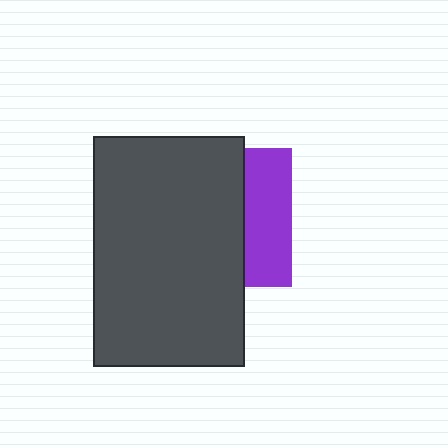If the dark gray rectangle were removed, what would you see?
You would see the complete purple square.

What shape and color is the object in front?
The object in front is a dark gray rectangle.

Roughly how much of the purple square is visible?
A small part of it is visible (roughly 33%).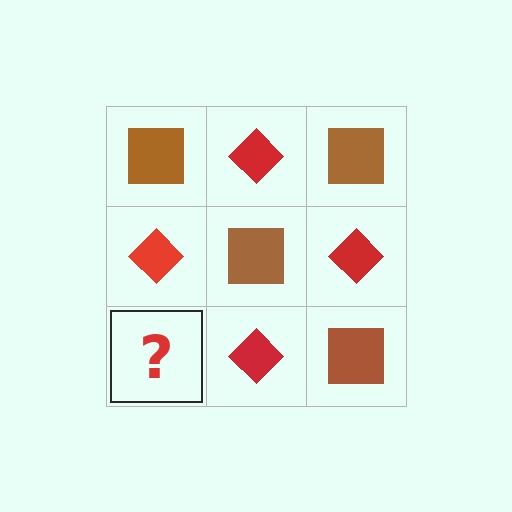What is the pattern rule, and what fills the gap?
The rule is that it alternates brown square and red diamond in a checkerboard pattern. The gap should be filled with a brown square.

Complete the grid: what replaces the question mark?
The question mark should be replaced with a brown square.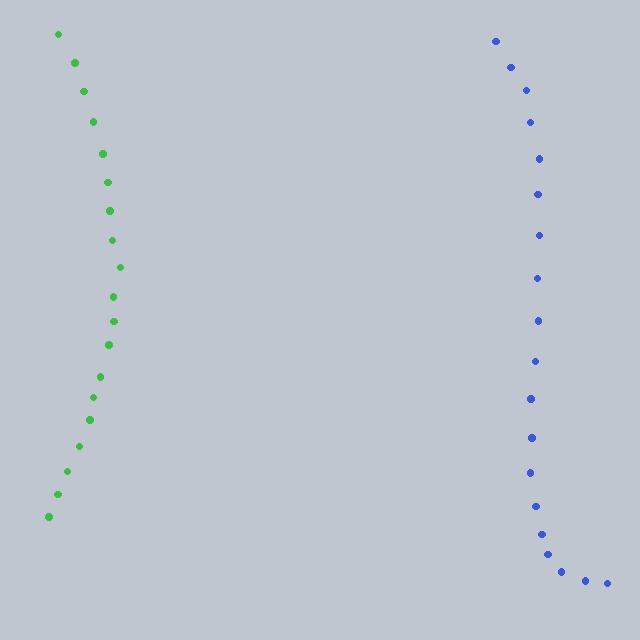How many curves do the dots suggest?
There are 2 distinct paths.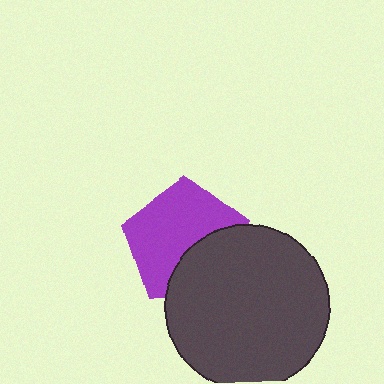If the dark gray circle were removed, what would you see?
You would see the complete purple pentagon.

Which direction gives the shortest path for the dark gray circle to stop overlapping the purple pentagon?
Moving down gives the shortest separation.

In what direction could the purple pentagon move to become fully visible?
The purple pentagon could move up. That would shift it out from behind the dark gray circle entirely.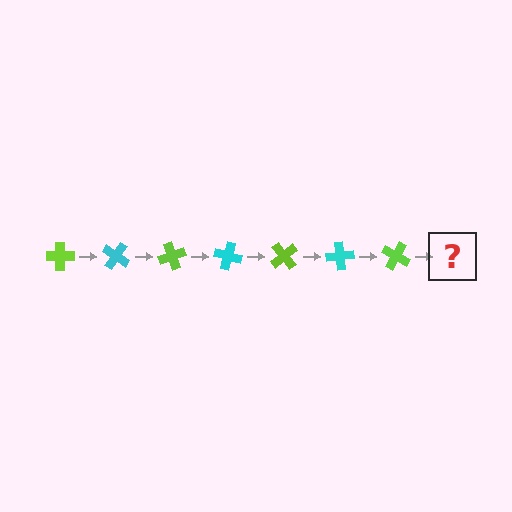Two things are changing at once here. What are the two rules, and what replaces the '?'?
The two rules are that it rotates 35 degrees each step and the color cycles through lime and cyan. The '?' should be a cyan cross, rotated 245 degrees from the start.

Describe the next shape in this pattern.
It should be a cyan cross, rotated 245 degrees from the start.